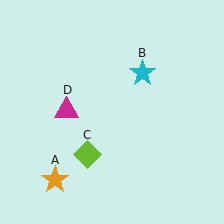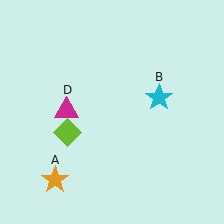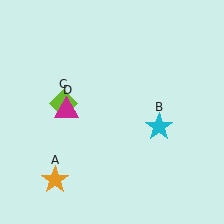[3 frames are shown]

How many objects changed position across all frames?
2 objects changed position: cyan star (object B), lime diamond (object C).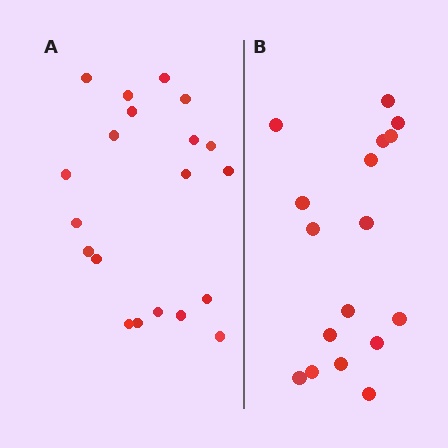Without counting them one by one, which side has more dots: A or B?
Region A (the left region) has more dots.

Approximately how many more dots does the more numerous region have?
Region A has just a few more — roughly 2 or 3 more dots than region B.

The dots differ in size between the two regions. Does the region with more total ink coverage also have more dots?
No. Region B has more total ink coverage because its dots are larger, but region A actually contains more individual dots. Total area can be misleading — the number of items is what matters here.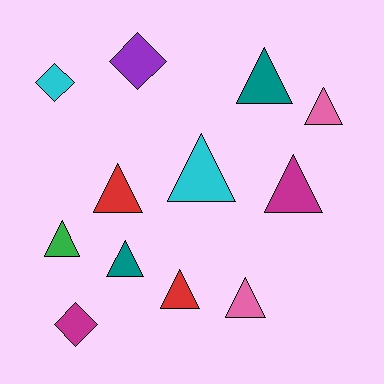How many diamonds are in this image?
There are 3 diamonds.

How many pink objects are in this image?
There are 2 pink objects.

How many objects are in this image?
There are 12 objects.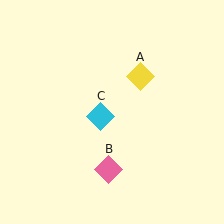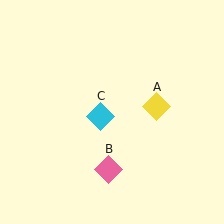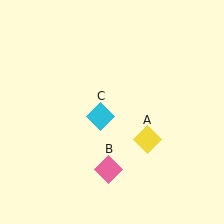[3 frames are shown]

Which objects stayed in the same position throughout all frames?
Pink diamond (object B) and cyan diamond (object C) remained stationary.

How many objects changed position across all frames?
1 object changed position: yellow diamond (object A).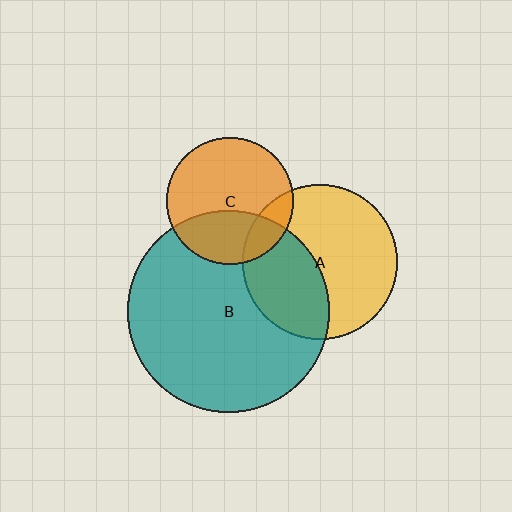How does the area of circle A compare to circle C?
Approximately 1.5 times.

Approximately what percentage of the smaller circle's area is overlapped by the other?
Approximately 35%.